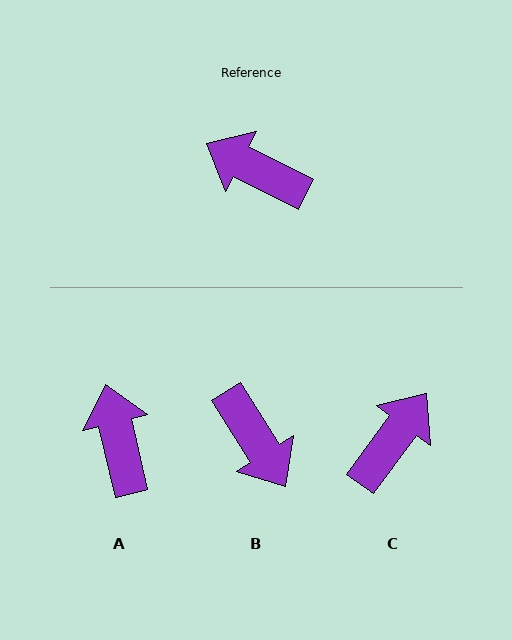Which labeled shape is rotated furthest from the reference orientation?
B, about 150 degrees away.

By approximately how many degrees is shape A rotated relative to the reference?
Approximately 50 degrees clockwise.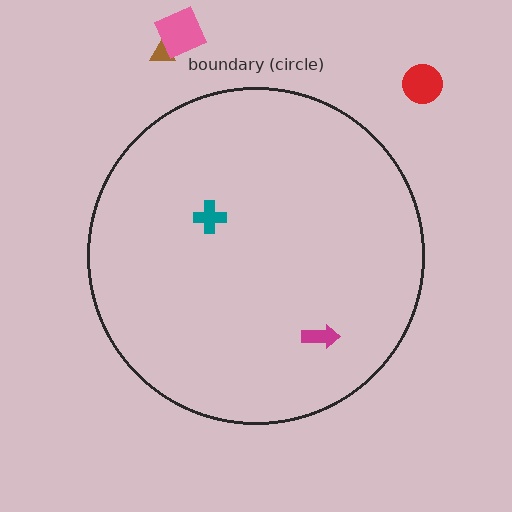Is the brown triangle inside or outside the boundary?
Outside.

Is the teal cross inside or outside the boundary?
Inside.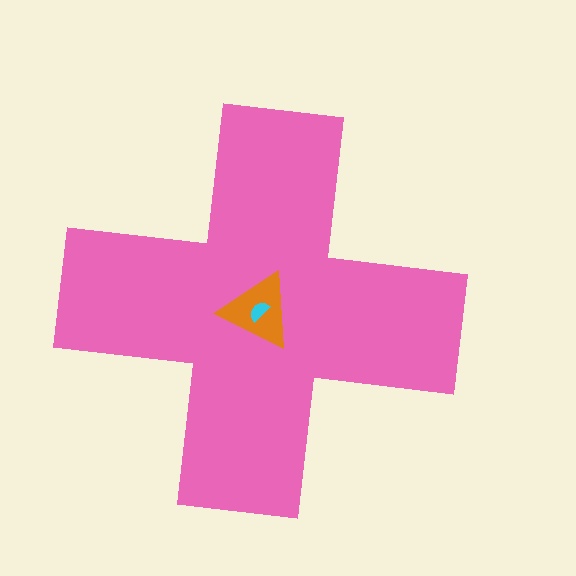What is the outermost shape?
The pink cross.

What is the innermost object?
The cyan semicircle.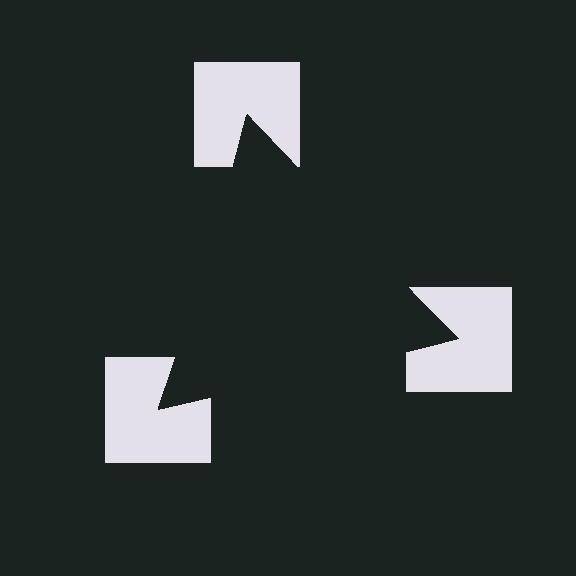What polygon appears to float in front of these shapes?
An illusory triangle — its edges are inferred from the aligned wedge cuts in the notched squares, not physically drawn.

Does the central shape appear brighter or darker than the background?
It typically appears slightly darker than the background, even though no actual brightness change is drawn.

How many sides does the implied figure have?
3 sides.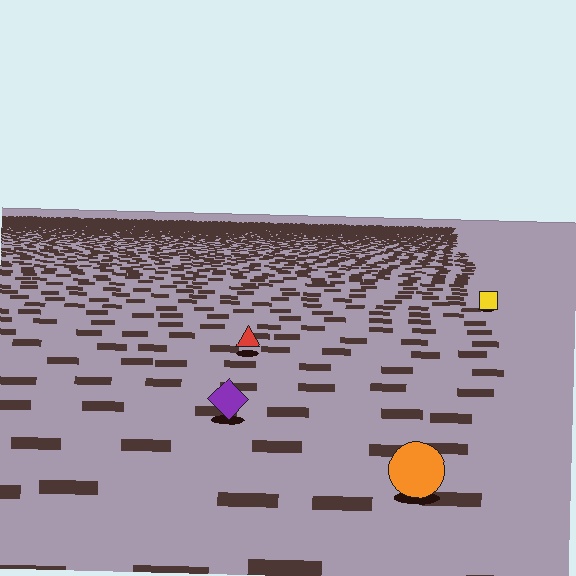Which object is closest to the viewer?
The orange circle is closest. The texture marks near it are larger and more spread out.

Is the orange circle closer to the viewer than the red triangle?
Yes. The orange circle is closer — you can tell from the texture gradient: the ground texture is coarser near it.